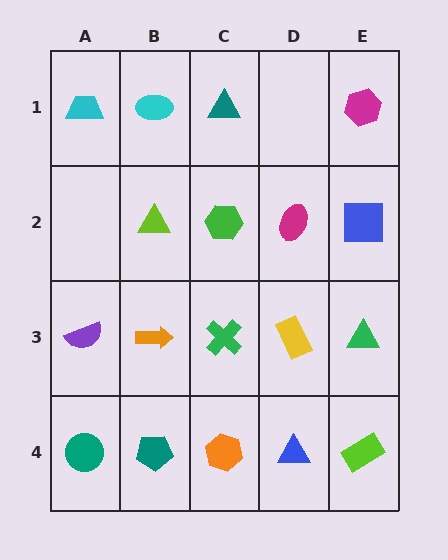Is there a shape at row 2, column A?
No, that cell is empty.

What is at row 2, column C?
A green hexagon.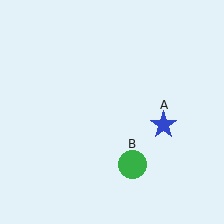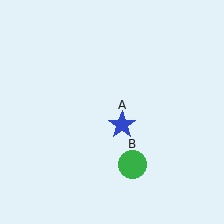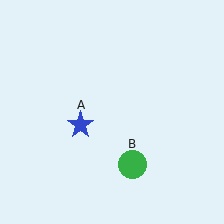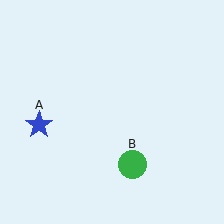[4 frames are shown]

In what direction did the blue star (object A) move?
The blue star (object A) moved left.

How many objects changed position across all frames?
1 object changed position: blue star (object A).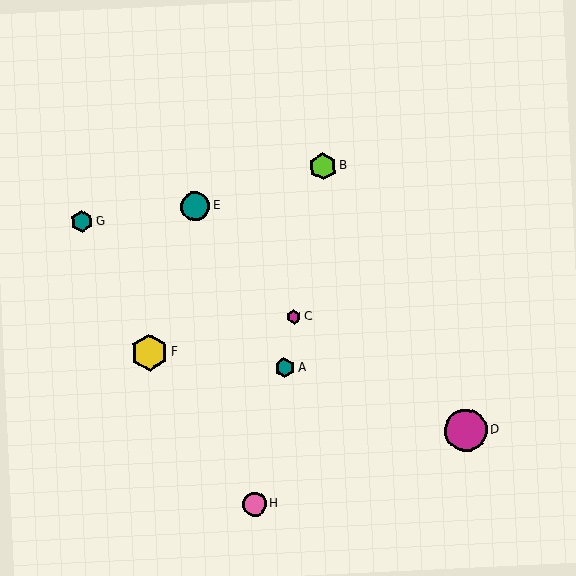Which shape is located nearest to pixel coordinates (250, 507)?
The pink circle (labeled H) at (255, 504) is nearest to that location.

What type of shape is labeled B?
Shape B is a lime hexagon.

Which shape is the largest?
The magenta circle (labeled D) is the largest.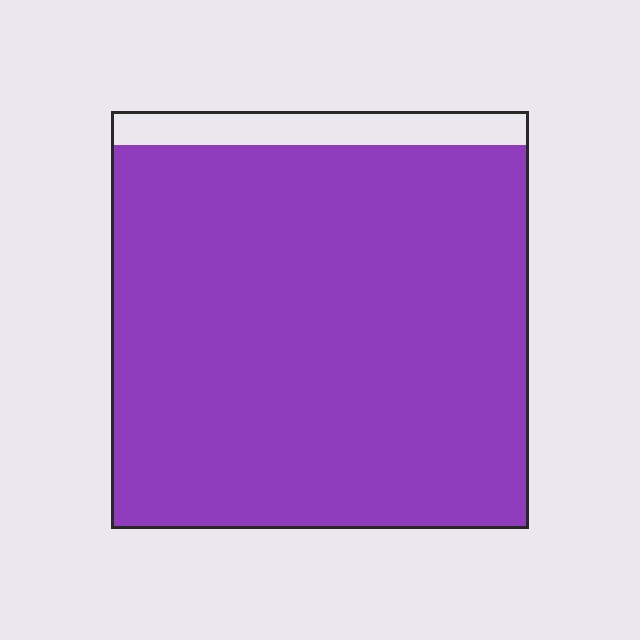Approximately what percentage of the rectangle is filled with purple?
Approximately 90%.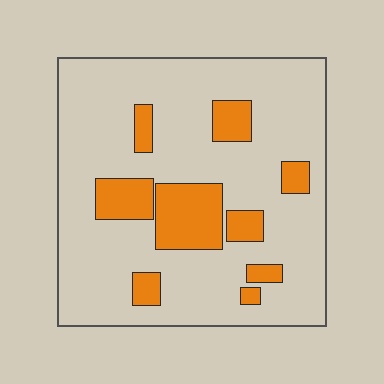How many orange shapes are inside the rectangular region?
9.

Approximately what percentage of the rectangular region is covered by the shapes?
Approximately 20%.